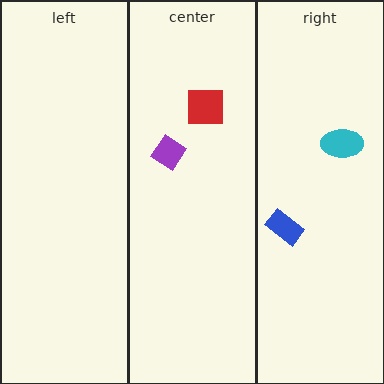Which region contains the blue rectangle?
The right region.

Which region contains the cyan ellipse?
The right region.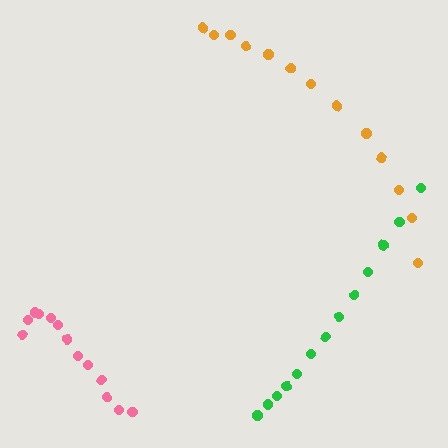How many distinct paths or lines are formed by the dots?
There are 3 distinct paths.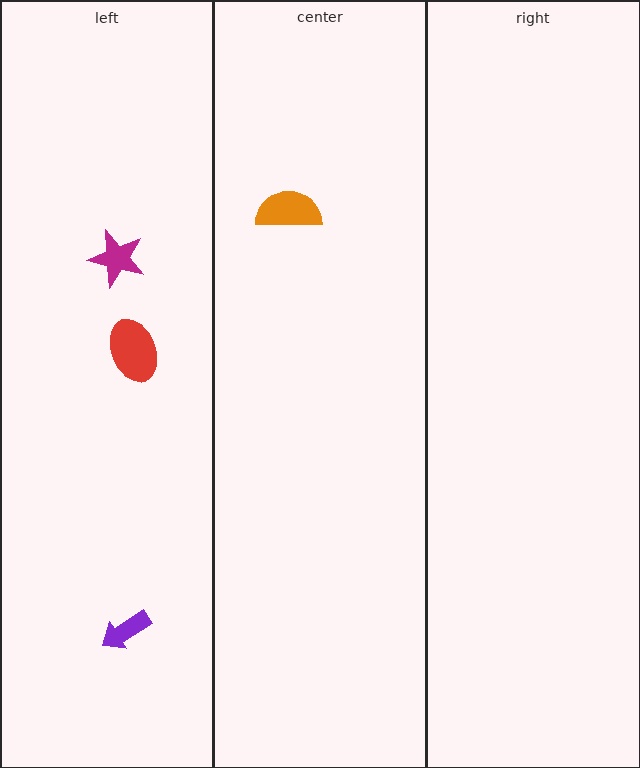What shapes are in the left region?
The magenta star, the purple arrow, the red ellipse.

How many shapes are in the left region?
3.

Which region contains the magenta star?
The left region.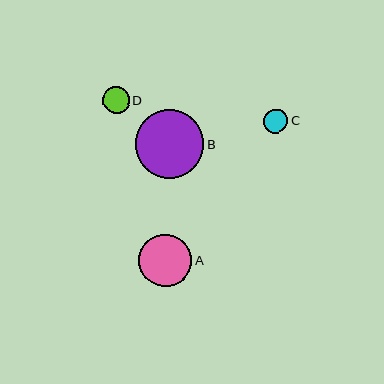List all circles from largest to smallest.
From largest to smallest: B, A, D, C.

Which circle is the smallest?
Circle C is the smallest with a size of approximately 24 pixels.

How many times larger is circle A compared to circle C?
Circle A is approximately 2.2 times the size of circle C.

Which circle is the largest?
Circle B is the largest with a size of approximately 69 pixels.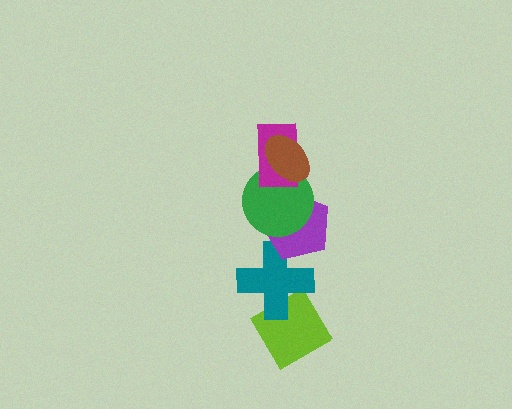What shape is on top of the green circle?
The magenta rectangle is on top of the green circle.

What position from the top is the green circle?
The green circle is 3rd from the top.